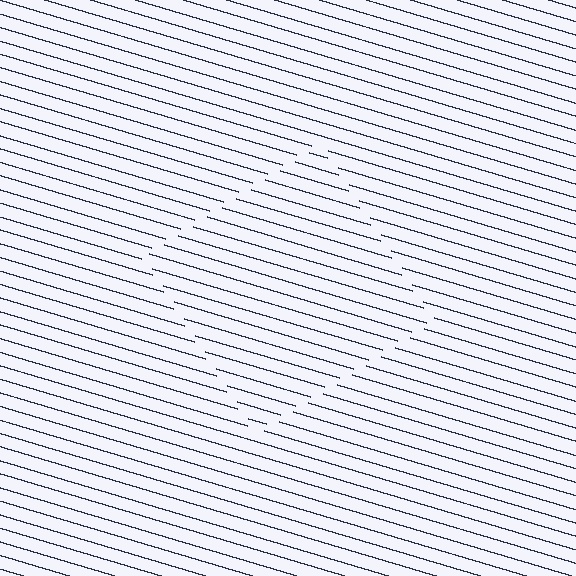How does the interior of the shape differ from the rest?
The interior of the shape contains the same grating, shifted by half a period — the contour is defined by the phase discontinuity where line-ends from the inner and outer gratings abut.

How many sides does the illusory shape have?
4 sides — the line-ends trace a square.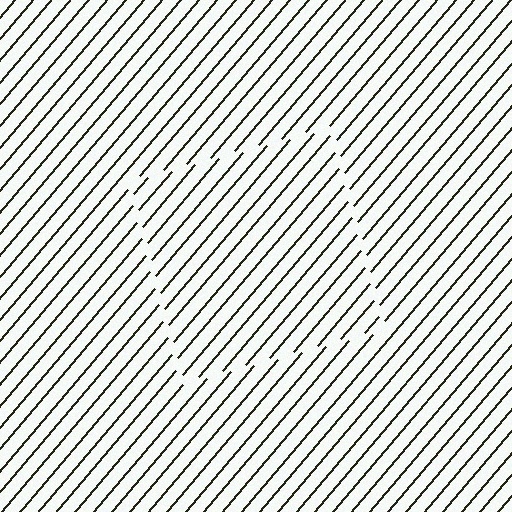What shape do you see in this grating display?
An illusory square. The interior of the shape contains the same grating, shifted by half a period — the contour is defined by the phase discontinuity where line-ends from the inner and outer gratings abut.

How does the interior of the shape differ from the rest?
The interior of the shape contains the same grating, shifted by half a period — the contour is defined by the phase discontinuity where line-ends from the inner and outer gratings abut.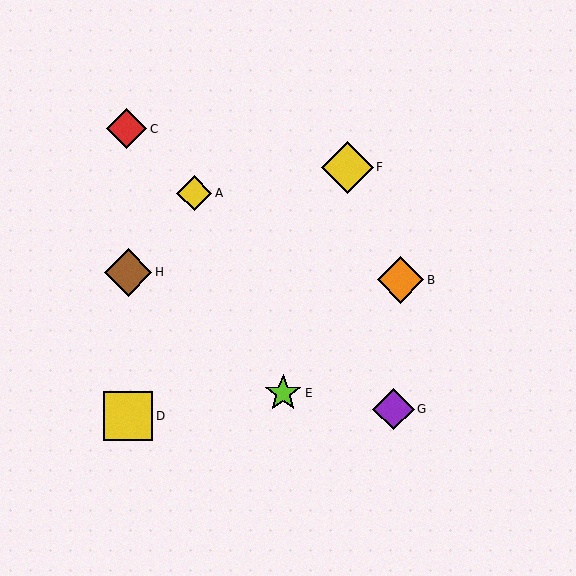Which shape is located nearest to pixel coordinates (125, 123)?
The red diamond (labeled C) at (126, 129) is nearest to that location.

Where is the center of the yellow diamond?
The center of the yellow diamond is at (347, 167).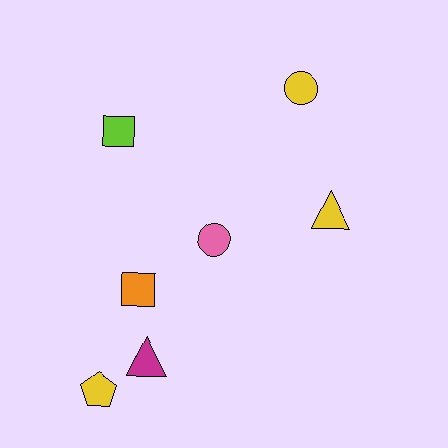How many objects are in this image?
There are 7 objects.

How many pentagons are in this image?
There is 1 pentagon.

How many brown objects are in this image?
There are no brown objects.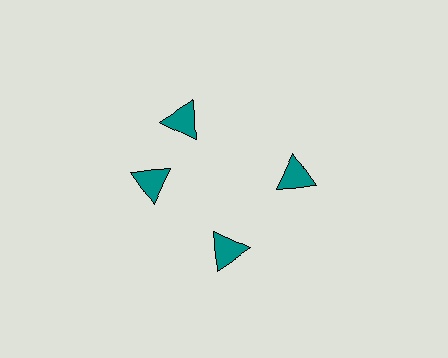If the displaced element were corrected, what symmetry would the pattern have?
It would have 4-fold rotational symmetry — the pattern would map onto itself every 90 degrees.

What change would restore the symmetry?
The symmetry would be restored by rotating it back into even spacing with its neighbors so that all 4 triangles sit at equal angles and equal distance from the center.